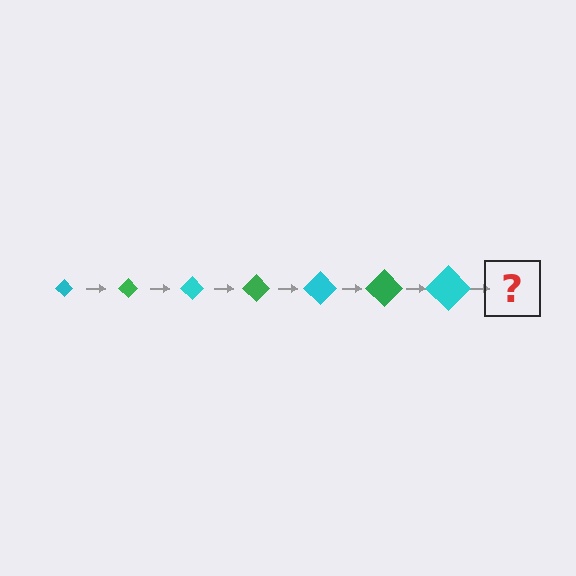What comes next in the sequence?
The next element should be a green diamond, larger than the previous one.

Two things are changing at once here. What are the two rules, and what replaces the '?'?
The two rules are that the diamond grows larger each step and the color cycles through cyan and green. The '?' should be a green diamond, larger than the previous one.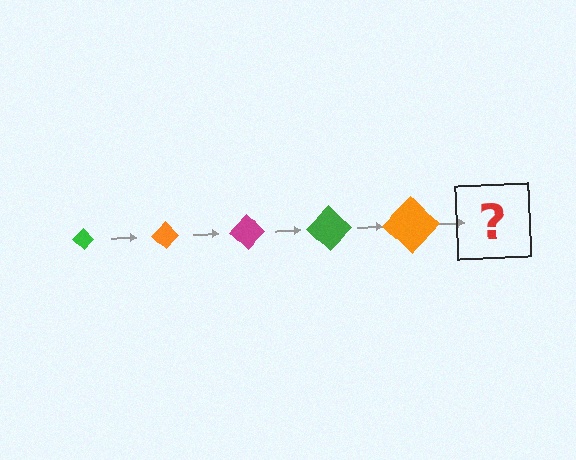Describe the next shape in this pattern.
It should be a magenta diamond, larger than the previous one.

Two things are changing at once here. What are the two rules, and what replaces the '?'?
The two rules are that the diamond grows larger each step and the color cycles through green, orange, and magenta. The '?' should be a magenta diamond, larger than the previous one.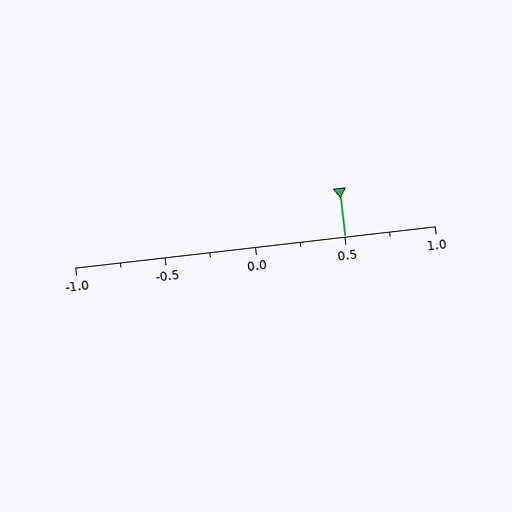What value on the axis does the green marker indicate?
The marker indicates approximately 0.5.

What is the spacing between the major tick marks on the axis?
The major ticks are spaced 0.5 apart.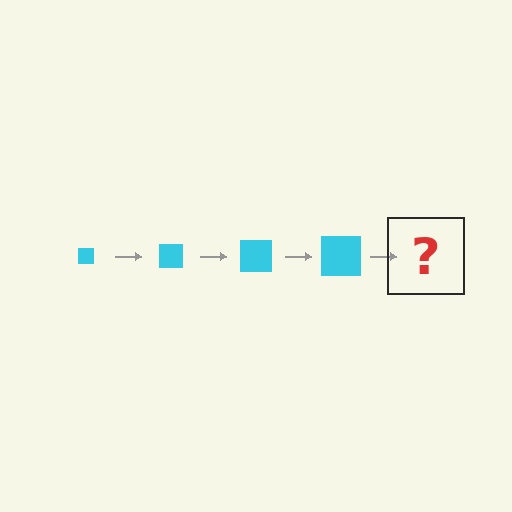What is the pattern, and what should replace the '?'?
The pattern is that the square gets progressively larger each step. The '?' should be a cyan square, larger than the previous one.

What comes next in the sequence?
The next element should be a cyan square, larger than the previous one.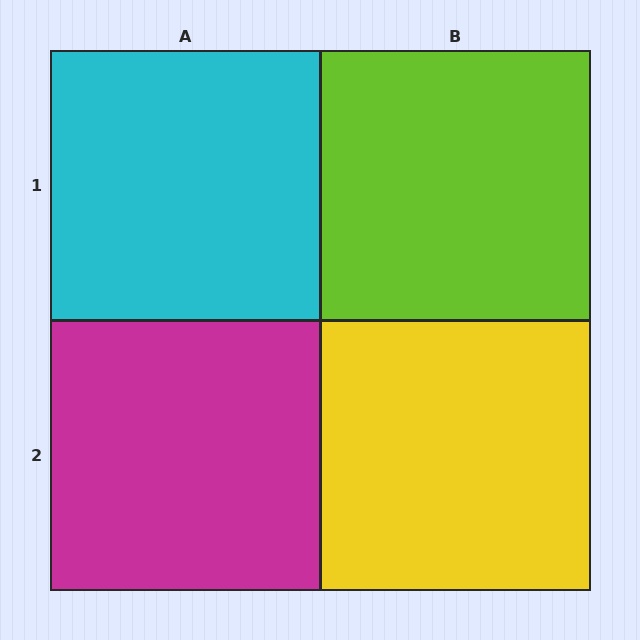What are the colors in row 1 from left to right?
Cyan, lime.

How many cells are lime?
1 cell is lime.